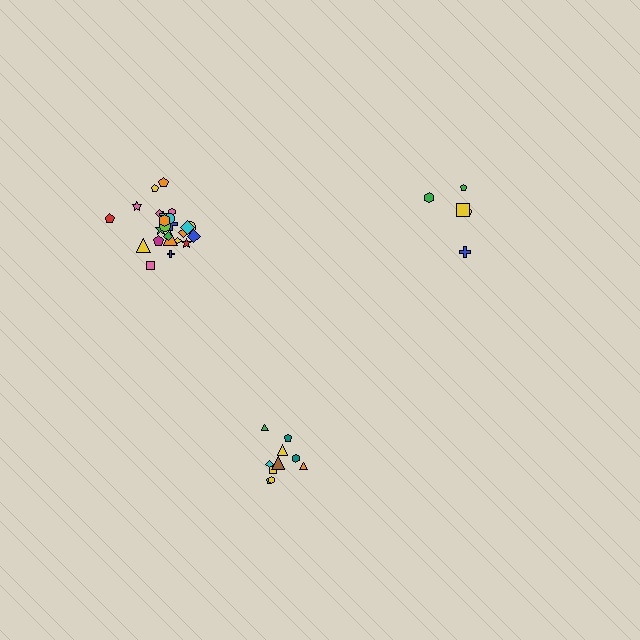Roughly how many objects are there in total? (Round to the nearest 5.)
Roughly 40 objects in total.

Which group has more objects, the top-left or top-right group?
The top-left group.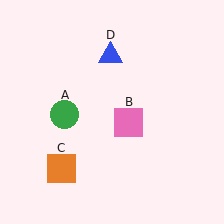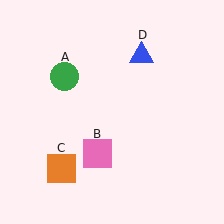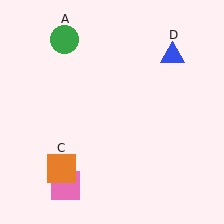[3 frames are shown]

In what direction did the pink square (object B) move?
The pink square (object B) moved down and to the left.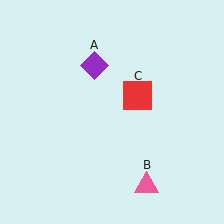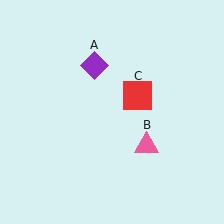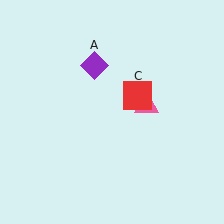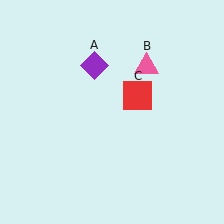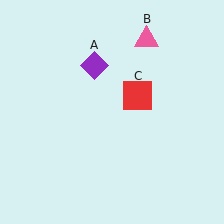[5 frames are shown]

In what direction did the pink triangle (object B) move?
The pink triangle (object B) moved up.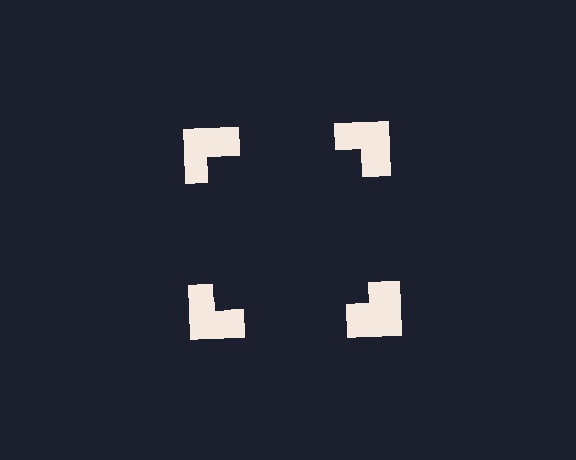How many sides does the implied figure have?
4 sides.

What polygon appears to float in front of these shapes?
An illusory square — its edges are inferred from the aligned wedge cuts in the notched squares, not physically drawn.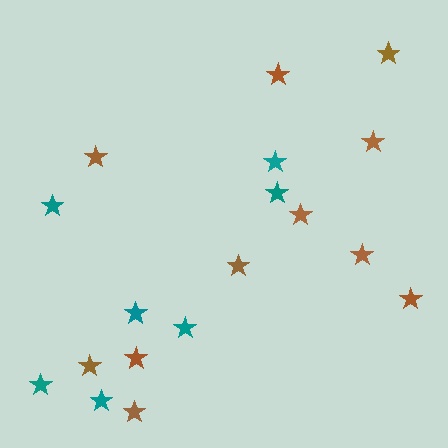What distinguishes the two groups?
There are 2 groups: one group of teal stars (7) and one group of brown stars (11).